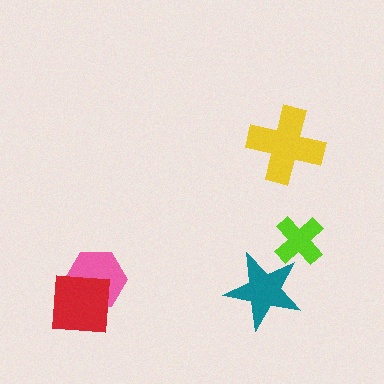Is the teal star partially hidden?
No, no other shape covers it.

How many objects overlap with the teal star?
0 objects overlap with the teal star.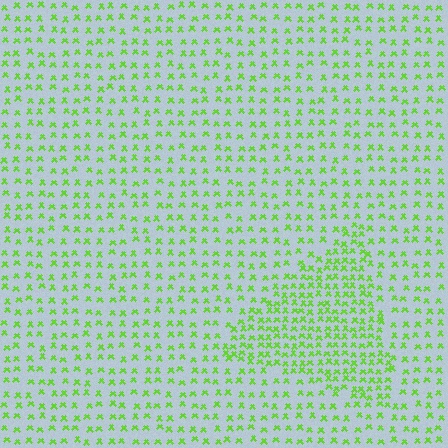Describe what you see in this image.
The image contains small lime elements arranged at two different densities. A triangle-shaped region is visible where the elements are more densely packed than the surrounding area.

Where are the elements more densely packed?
The elements are more densely packed inside the triangle boundary.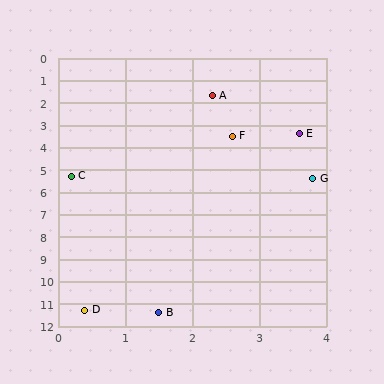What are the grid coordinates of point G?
Point G is at approximately (3.8, 5.4).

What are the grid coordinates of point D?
Point D is at approximately (0.4, 11.3).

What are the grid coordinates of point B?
Point B is at approximately (1.5, 11.4).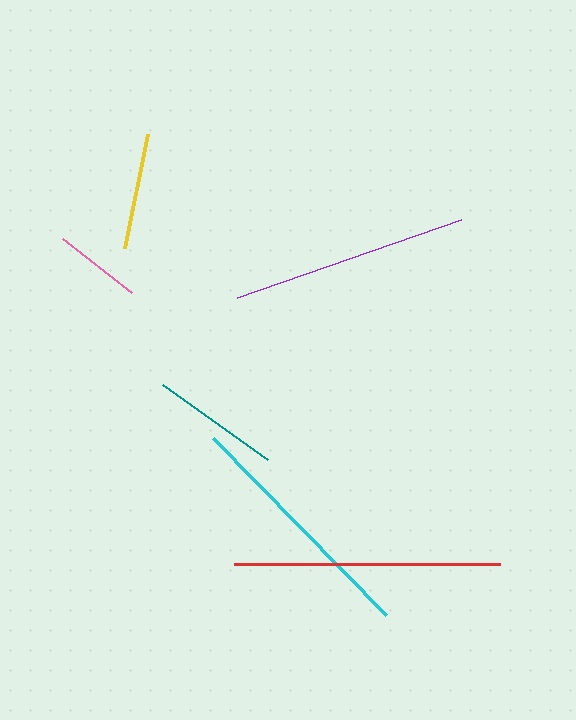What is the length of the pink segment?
The pink segment is approximately 88 pixels long.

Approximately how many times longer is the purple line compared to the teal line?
The purple line is approximately 1.8 times the length of the teal line.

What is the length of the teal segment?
The teal segment is approximately 129 pixels long.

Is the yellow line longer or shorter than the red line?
The red line is longer than the yellow line.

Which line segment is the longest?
The red line is the longest at approximately 266 pixels.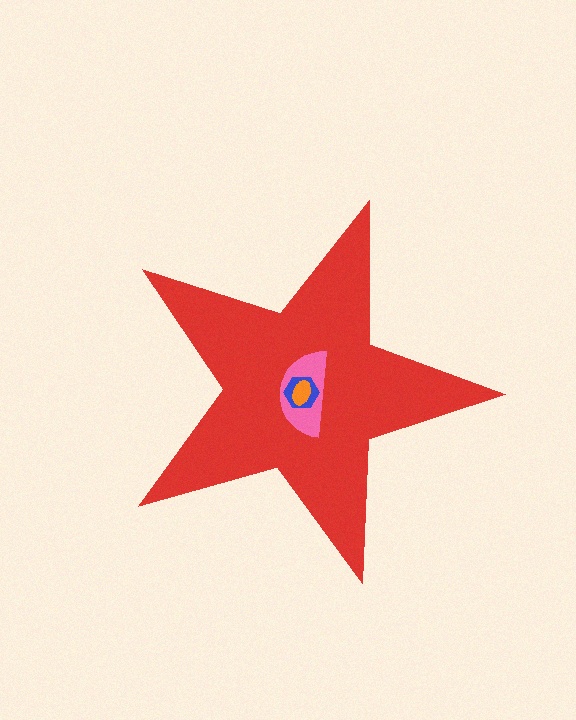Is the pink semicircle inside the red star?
Yes.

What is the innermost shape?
The orange ellipse.